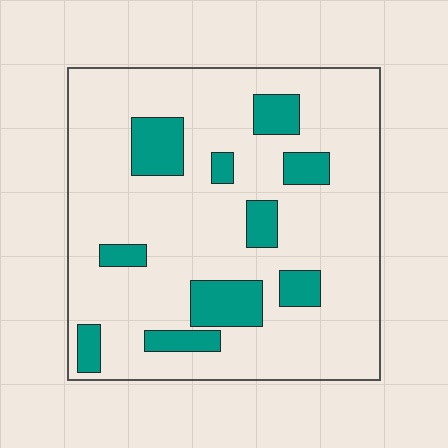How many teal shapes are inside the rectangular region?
10.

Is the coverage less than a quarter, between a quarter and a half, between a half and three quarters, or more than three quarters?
Less than a quarter.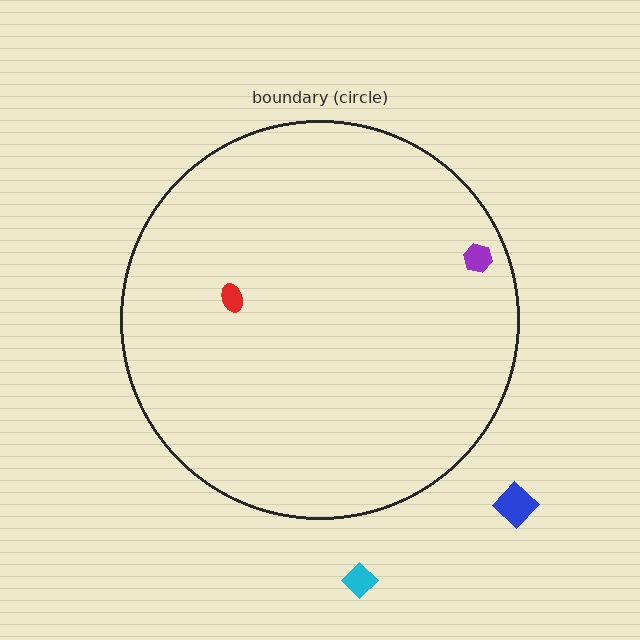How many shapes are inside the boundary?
2 inside, 2 outside.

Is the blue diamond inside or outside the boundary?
Outside.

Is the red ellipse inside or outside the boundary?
Inside.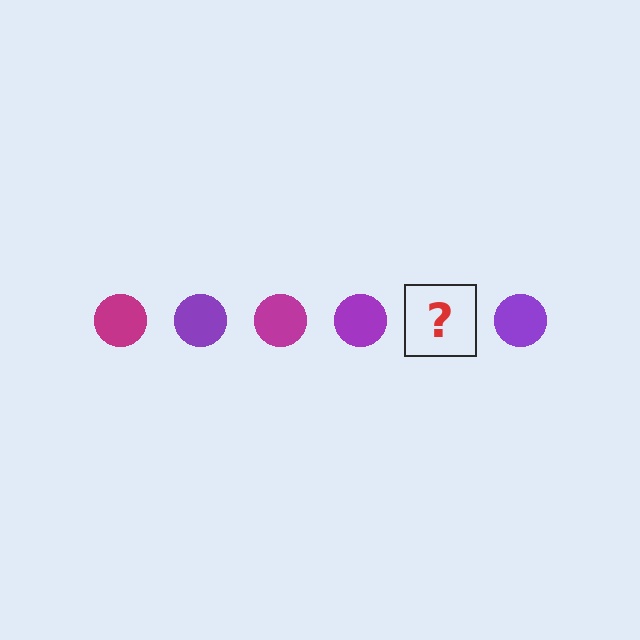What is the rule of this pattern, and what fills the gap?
The rule is that the pattern cycles through magenta, purple circles. The gap should be filled with a magenta circle.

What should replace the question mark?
The question mark should be replaced with a magenta circle.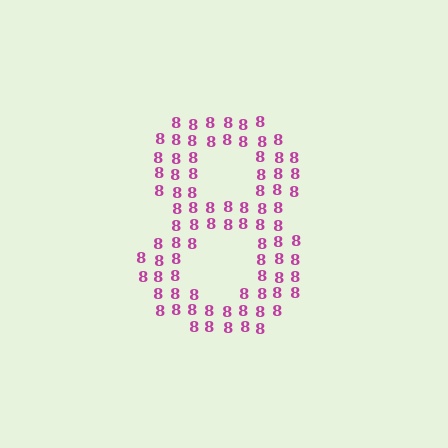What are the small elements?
The small elements are digit 8's.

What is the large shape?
The large shape is the digit 8.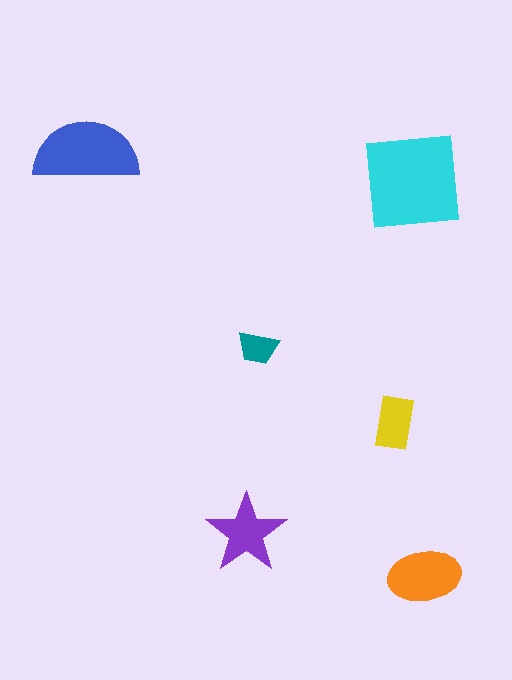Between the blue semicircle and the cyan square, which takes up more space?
The cyan square.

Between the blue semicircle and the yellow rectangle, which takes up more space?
The blue semicircle.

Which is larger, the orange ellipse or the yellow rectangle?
The orange ellipse.